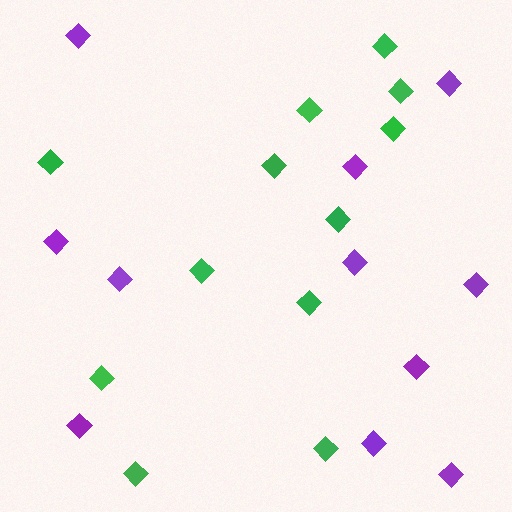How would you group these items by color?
There are 2 groups: one group of green diamonds (12) and one group of purple diamonds (11).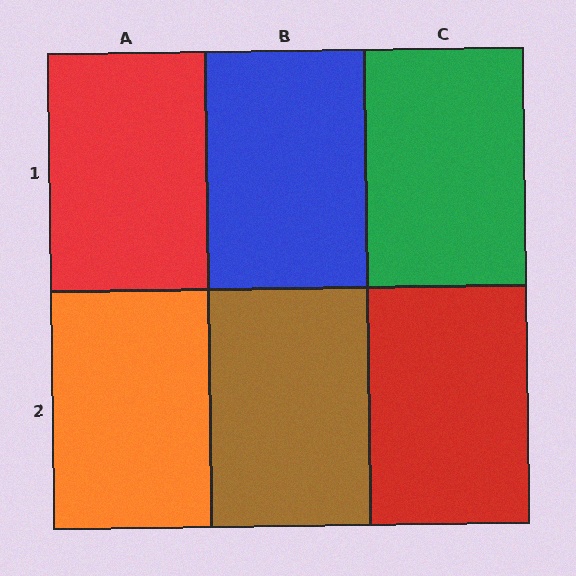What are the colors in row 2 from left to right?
Orange, brown, red.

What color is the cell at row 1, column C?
Green.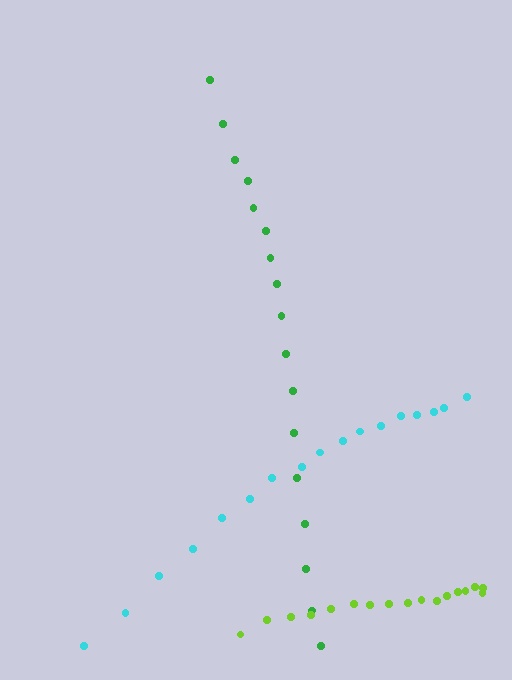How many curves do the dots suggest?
There are 3 distinct paths.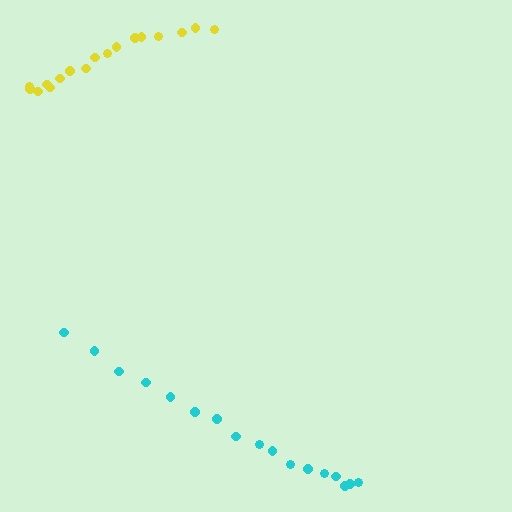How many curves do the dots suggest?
There are 2 distinct paths.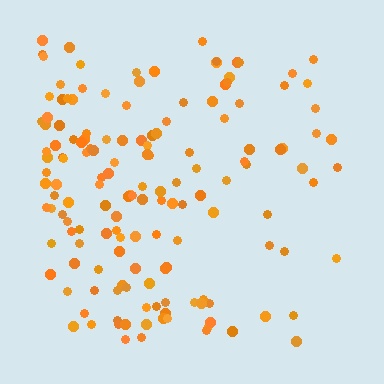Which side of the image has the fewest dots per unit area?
The right.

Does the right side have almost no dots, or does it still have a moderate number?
Still a moderate number, just noticeably fewer than the left.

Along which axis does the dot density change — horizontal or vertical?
Horizontal.